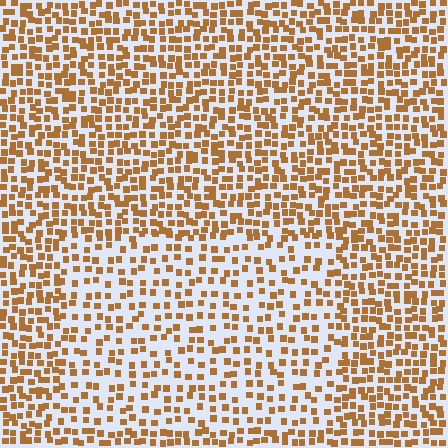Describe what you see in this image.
The image contains small brown elements arranged at two different densities. A rectangle-shaped region is visible where the elements are less densely packed than the surrounding area.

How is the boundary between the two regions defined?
The boundary is defined by a change in element density (approximately 1.7x ratio). All elements are the same color, size, and shape.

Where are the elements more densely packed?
The elements are more densely packed outside the rectangle boundary.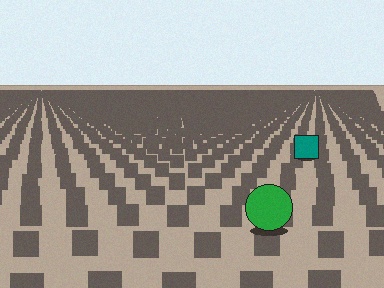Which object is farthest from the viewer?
The teal square is farthest from the viewer. It appears smaller and the ground texture around it is denser.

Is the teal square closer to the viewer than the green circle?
No. The green circle is closer — you can tell from the texture gradient: the ground texture is coarser near it.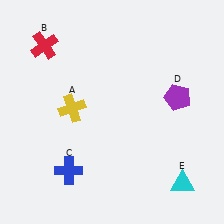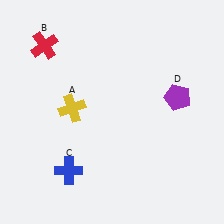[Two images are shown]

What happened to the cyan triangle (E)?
The cyan triangle (E) was removed in Image 2. It was in the bottom-right area of Image 1.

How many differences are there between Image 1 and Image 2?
There is 1 difference between the two images.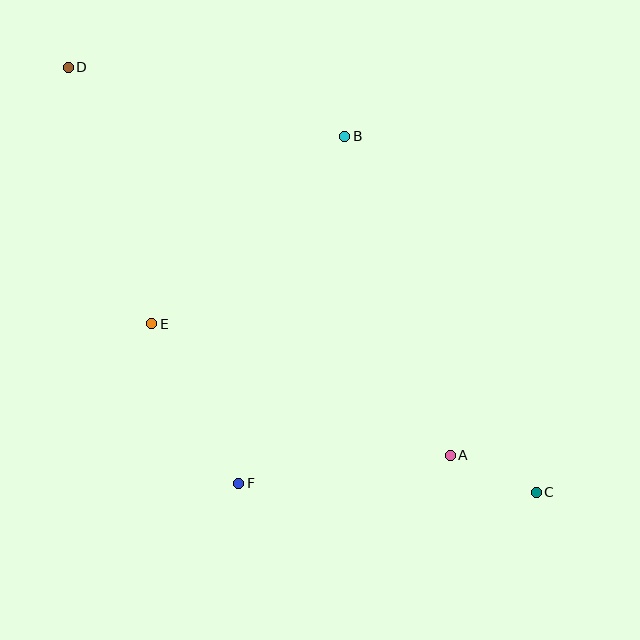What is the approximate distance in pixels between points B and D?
The distance between B and D is approximately 285 pixels.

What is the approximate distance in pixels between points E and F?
The distance between E and F is approximately 182 pixels.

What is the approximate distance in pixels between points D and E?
The distance between D and E is approximately 270 pixels.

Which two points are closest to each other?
Points A and C are closest to each other.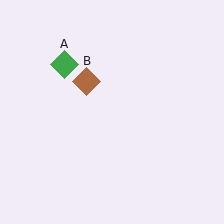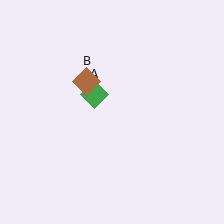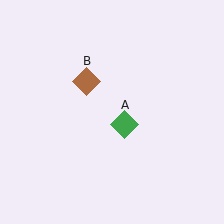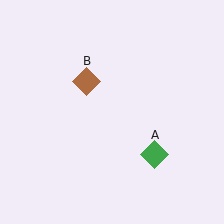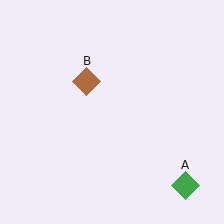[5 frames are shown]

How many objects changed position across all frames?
1 object changed position: green diamond (object A).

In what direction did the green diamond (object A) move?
The green diamond (object A) moved down and to the right.